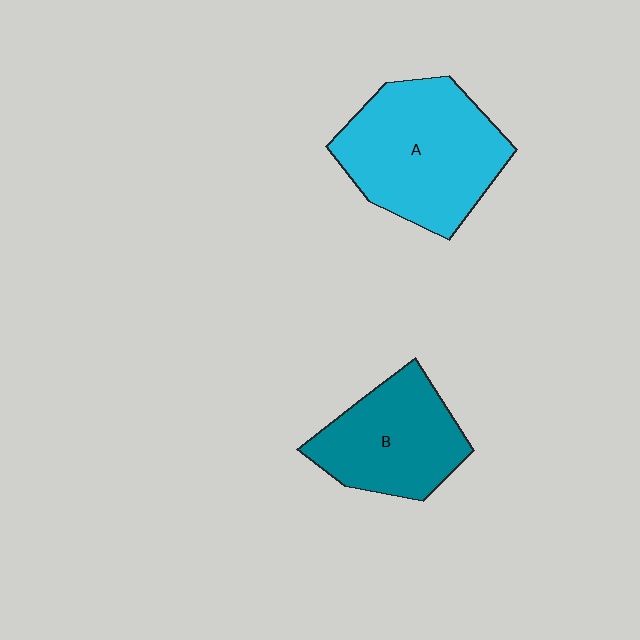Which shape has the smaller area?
Shape B (teal).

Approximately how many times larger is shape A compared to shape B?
Approximately 1.4 times.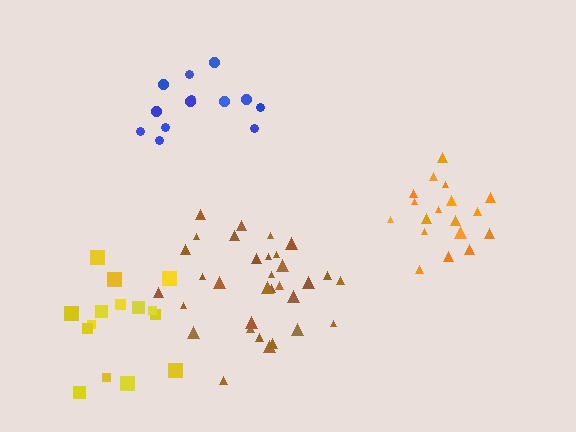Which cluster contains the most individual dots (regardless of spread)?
Brown (32).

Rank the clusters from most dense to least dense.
brown, orange, yellow, blue.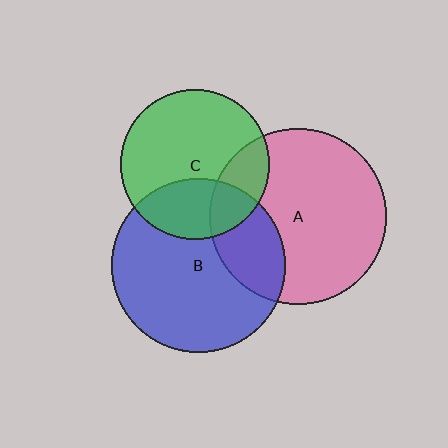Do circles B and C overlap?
Yes.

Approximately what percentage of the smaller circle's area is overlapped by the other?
Approximately 30%.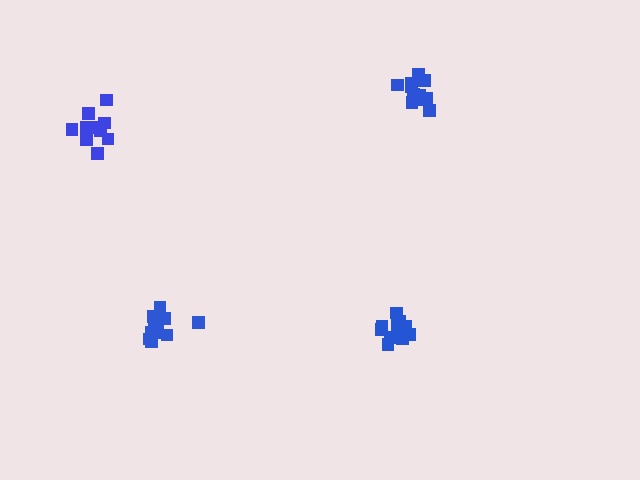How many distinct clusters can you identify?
There are 4 distinct clusters.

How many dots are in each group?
Group 1: 12 dots, Group 2: 10 dots, Group 3: 12 dots, Group 4: 11 dots (45 total).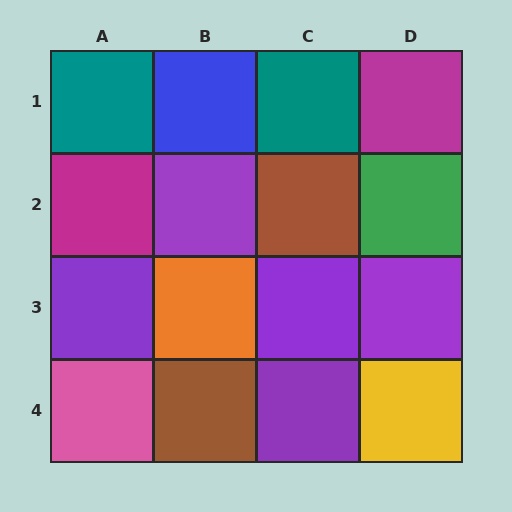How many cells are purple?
5 cells are purple.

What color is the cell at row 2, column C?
Brown.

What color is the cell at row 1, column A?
Teal.